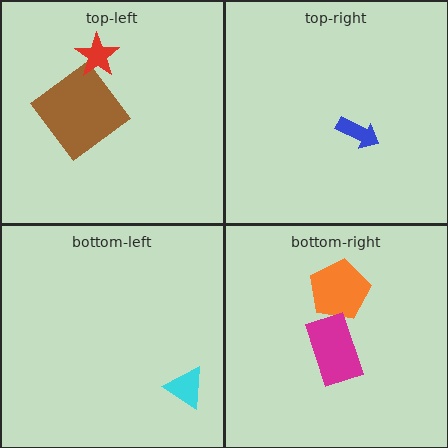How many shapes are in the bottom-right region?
2.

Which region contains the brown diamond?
The top-left region.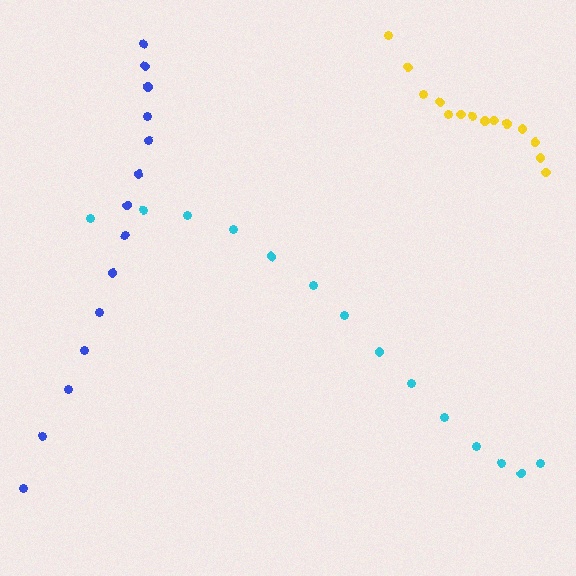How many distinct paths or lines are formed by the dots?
There are 3 distinct paths.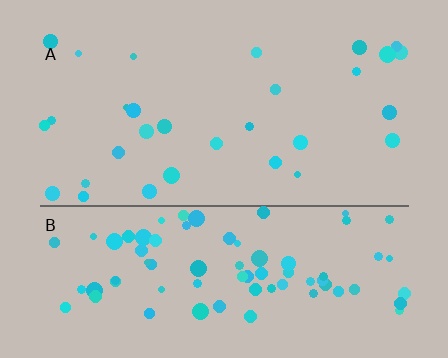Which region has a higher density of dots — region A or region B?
B (the bottom).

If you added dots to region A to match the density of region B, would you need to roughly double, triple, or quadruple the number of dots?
Approximately triple.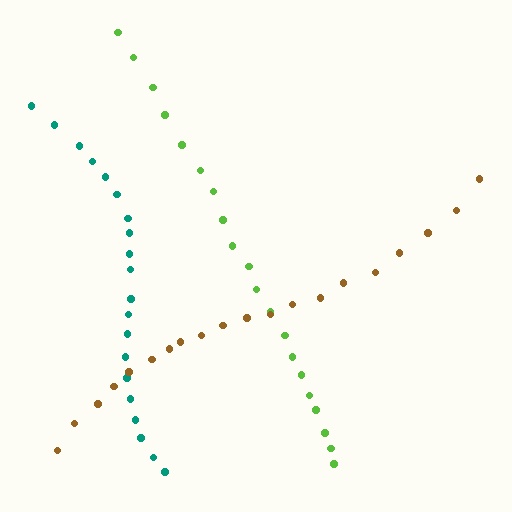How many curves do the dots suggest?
There are 3 distinct paths.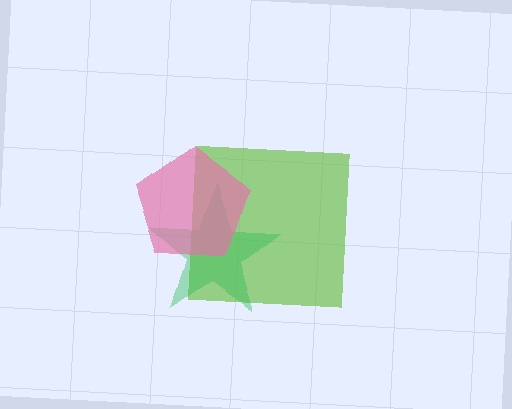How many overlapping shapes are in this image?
There are 3 overlapping shapes in the image.